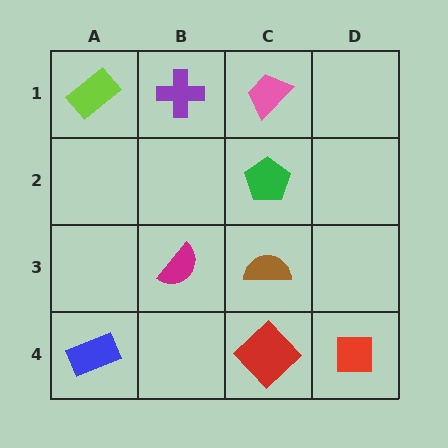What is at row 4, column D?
A red square.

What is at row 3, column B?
A magenta semicircle.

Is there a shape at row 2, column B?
No, that cell is empty.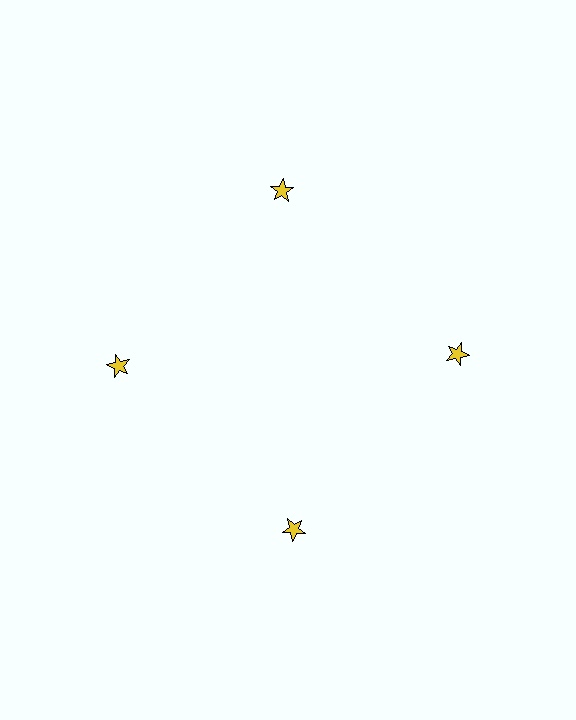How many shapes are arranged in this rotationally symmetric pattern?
There are 4 shapes, arranged in 4 groups of 1.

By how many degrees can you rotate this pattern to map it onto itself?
The pattern maps onto itself every 90 degrees of rotation.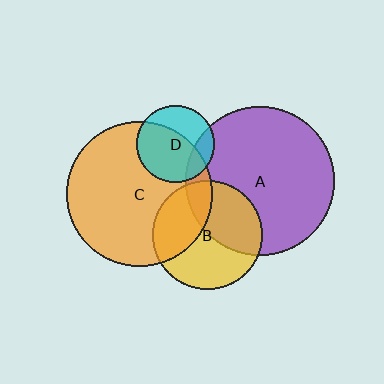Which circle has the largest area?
Circle A (purple).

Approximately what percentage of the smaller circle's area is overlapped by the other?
Approximately 65%.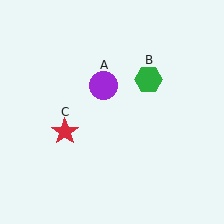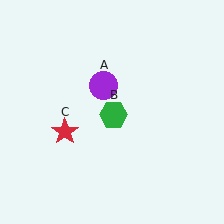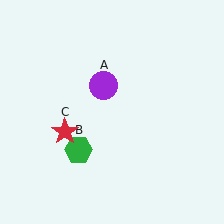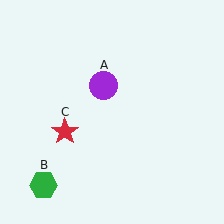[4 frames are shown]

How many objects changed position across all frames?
1 object changed position: green hexagon (object B).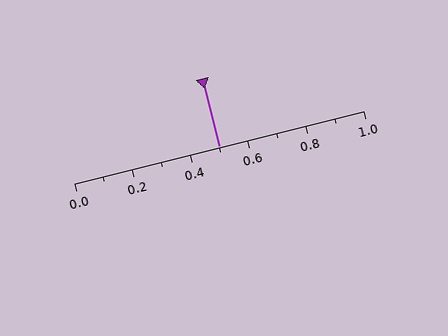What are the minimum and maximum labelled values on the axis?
The axis runs from 0.0 to 1.0.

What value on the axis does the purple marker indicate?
The marker indicates approximately 0.5.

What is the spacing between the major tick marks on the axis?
The major ticks are spaced 0.2 apart.